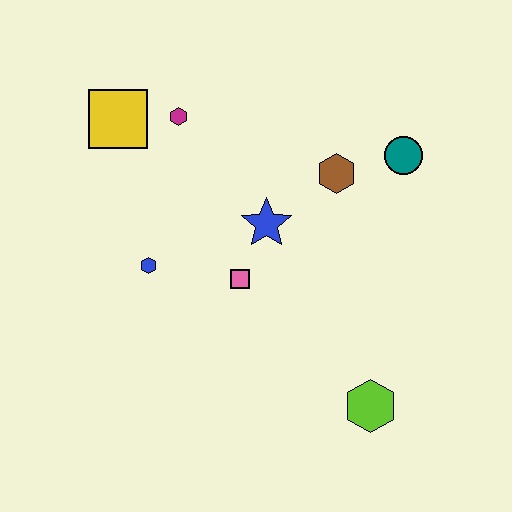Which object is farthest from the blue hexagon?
The teal circle is farthest from the blue hexagon.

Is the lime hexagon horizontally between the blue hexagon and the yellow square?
No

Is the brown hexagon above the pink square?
Yes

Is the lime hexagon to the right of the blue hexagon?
Yes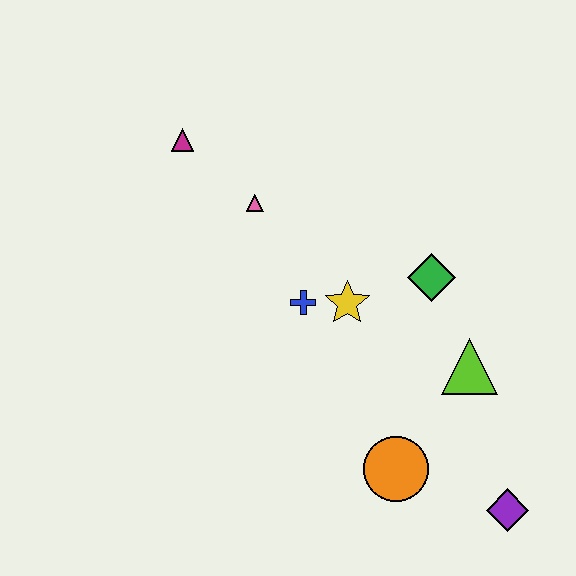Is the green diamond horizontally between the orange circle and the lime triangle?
Yes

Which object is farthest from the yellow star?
The purple diamond is farthest from the yellow star.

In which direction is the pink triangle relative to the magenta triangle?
The pink triangle is to the right of the magenta triangle.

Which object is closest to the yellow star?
The blue cross is closest to the yellow star.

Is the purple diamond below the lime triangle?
Yes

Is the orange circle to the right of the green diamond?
No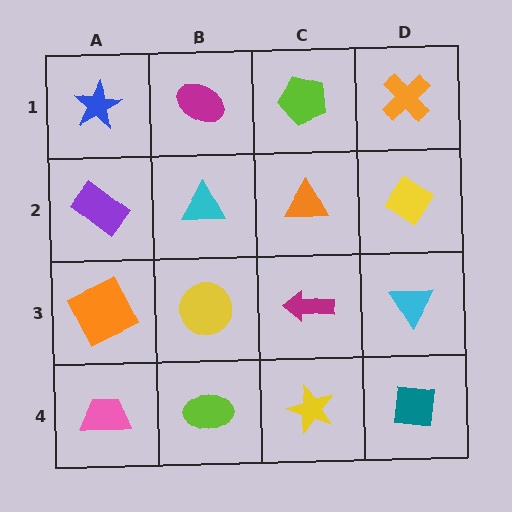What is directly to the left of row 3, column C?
A yellow circle.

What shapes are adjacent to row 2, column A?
A blue star (row 1, column A), an orange square (row 3, column A), a cyan triangle (row 2, column B).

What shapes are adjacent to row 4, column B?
A yellow circle (row 3, column B), a pink trapezoid (row 4, column A), a yellow star (row 4, column C).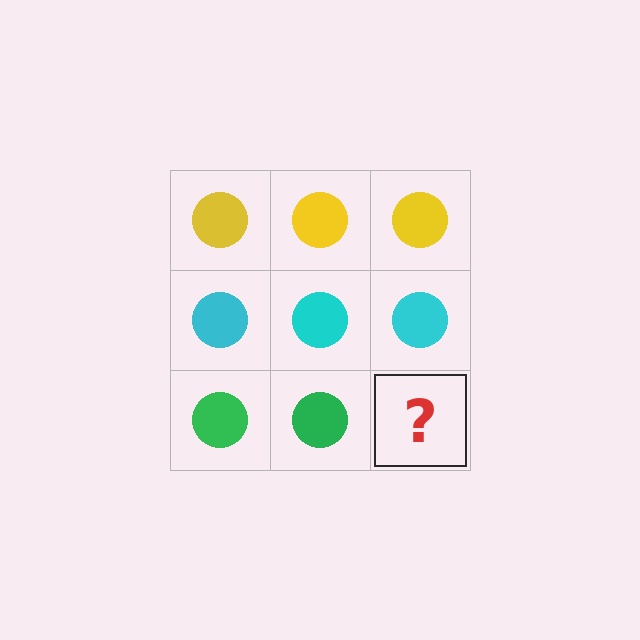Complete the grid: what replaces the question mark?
The question mark should be replaced with a green circle.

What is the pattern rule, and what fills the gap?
The rule is that each row has a consistent color. The gap should be filled with a green circle.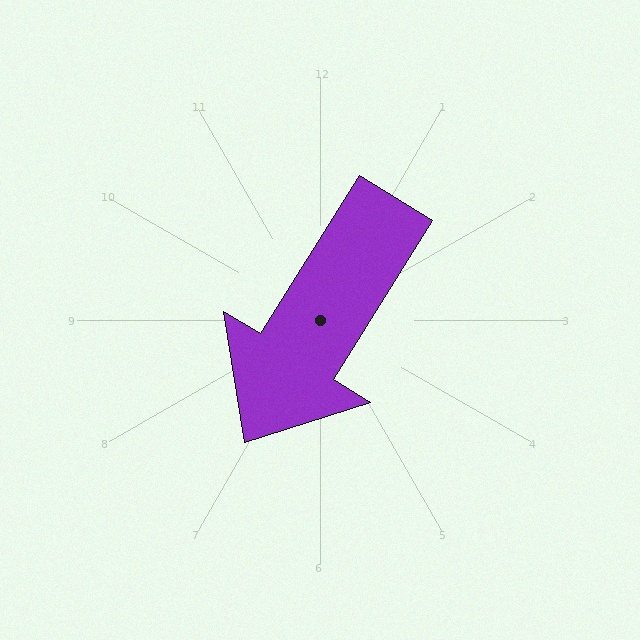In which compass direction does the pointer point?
Southwest.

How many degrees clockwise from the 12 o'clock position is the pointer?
Approximately 212 degrees.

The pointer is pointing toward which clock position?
Roughly 7 o'clock.